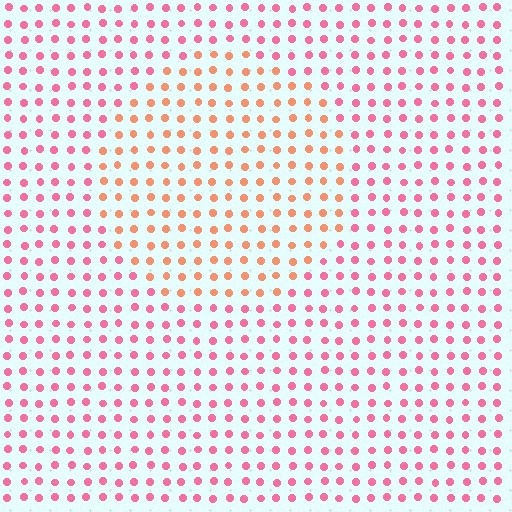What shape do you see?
I see a circle.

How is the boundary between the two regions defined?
The boundary is defined purely by a slight shift in hue (about 38 degrees). Spacing, size, and orientation are identical on both sides.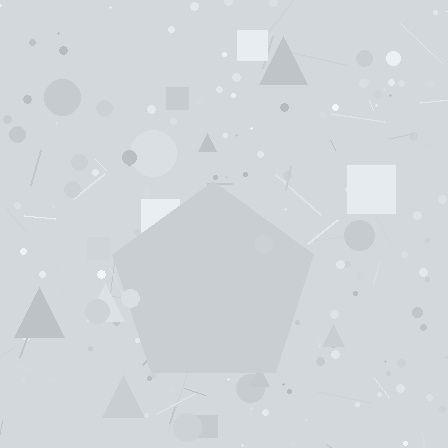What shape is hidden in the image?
A pentagon is hidden in the image.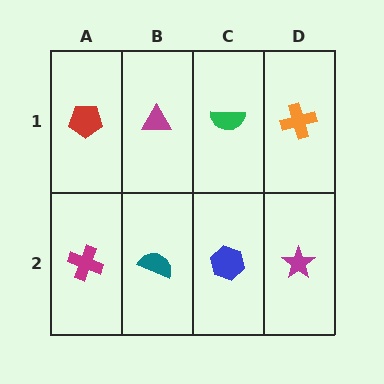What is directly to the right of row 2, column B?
A blue hexagon.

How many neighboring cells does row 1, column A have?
2.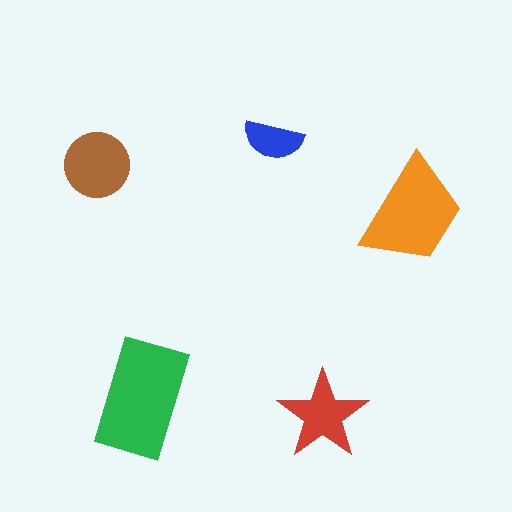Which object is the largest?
The green rectangle.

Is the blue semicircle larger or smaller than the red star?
Smaller.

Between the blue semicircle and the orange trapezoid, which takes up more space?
The orange trapezoid.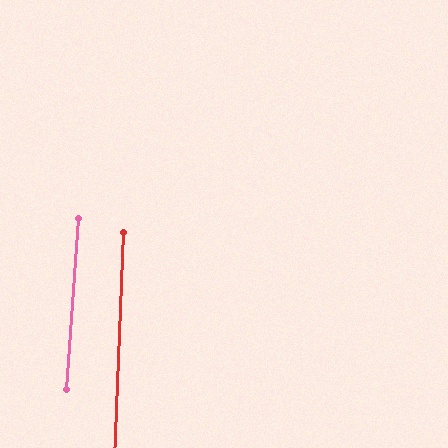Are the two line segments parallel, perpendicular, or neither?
Parallel — their directions differ by only 1.6°.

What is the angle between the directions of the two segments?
Approximately 2 degrees.